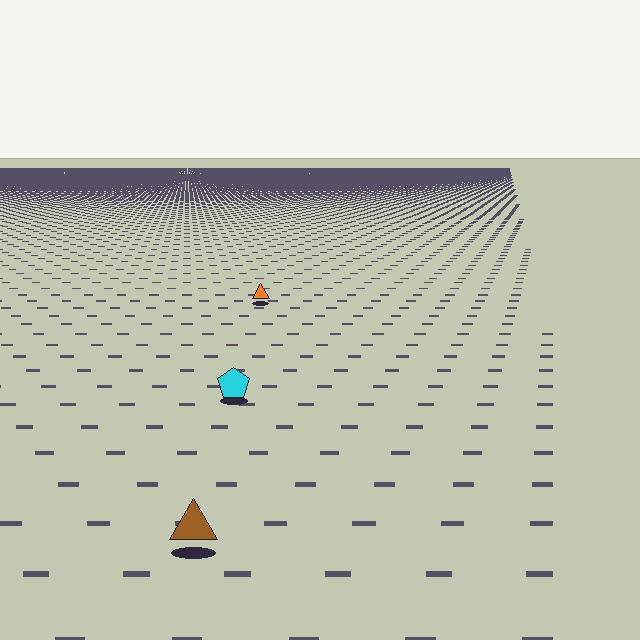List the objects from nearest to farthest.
From nearest to farthest: the brown triangle, the cyan pentagon, the orange triangle.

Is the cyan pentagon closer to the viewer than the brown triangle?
No. The brown triangle is closer — you can tell from the texture gradient: the ground texture is coarser near it.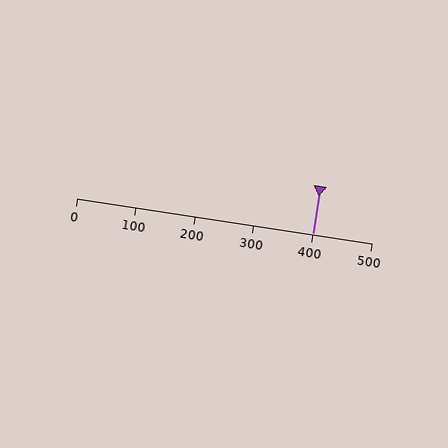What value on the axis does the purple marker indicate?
The marker indicates approximately 400.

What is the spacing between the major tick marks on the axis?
The major ticks are spaced 100 apart.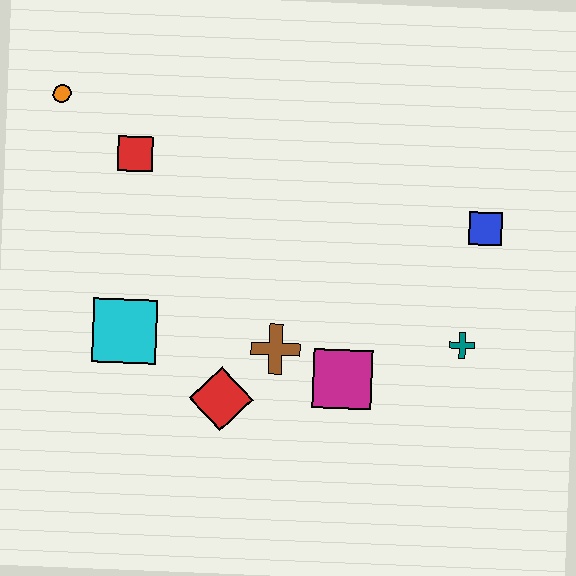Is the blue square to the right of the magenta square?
Yes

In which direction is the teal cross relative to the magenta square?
The teal cross is to the right of the magenta square.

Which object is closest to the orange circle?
The red square is closest to the orange circle.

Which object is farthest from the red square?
The teal cross is farthest from the red square.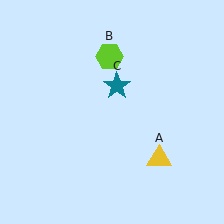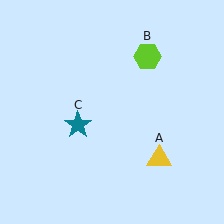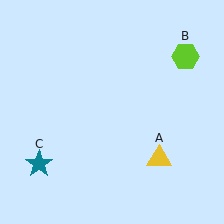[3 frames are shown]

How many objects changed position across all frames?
2 objects changed position: lime hexagon (object B), teal star (object C).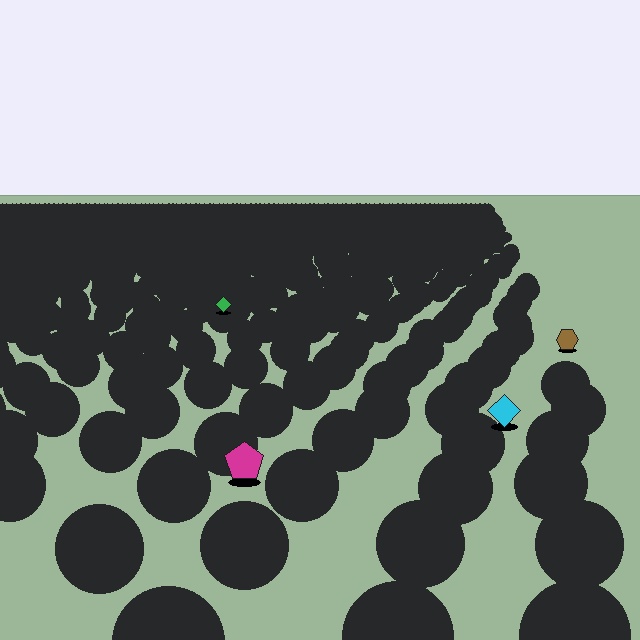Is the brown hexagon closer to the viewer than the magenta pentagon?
No. The magenta pentagon is closer — you can tell from the texture gradient: the ground texture is coarser near it.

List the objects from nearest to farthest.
From nearest to farthest: the magenta pentagon, the cyan diamond, the brown hexagon, the green diamond.